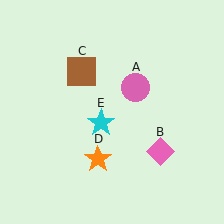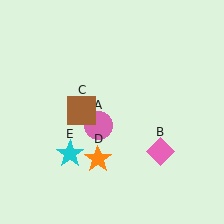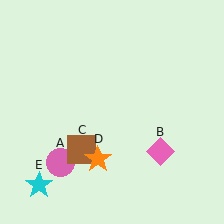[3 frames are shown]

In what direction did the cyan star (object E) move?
The cyan star (object E) moved down and to the left.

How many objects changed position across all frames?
3 objects changed position: pink circle (object A), brown square (object C), cyan star (object E).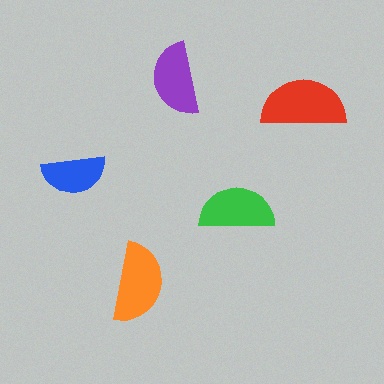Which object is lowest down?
The orange semicircle is bottommost.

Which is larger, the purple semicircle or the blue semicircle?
The purple one.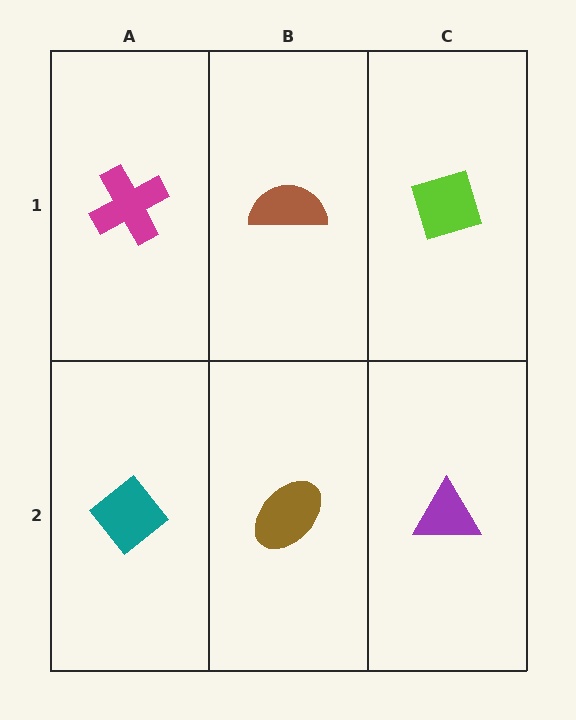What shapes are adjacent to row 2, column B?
A brown semicircle (row 1, column B), a teal diamond (row 2, column A), a purple triangle (row 2, column C).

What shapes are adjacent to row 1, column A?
A teal diamond (row 2, column A), a brown semicircle (row 1, column B).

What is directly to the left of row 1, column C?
A brown semicircle.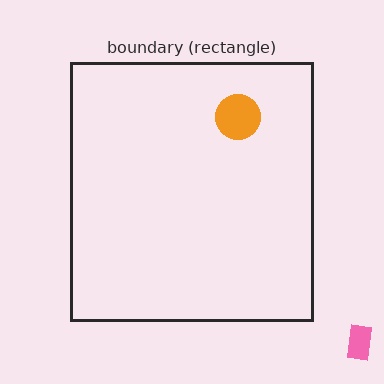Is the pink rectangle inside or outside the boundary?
Outside.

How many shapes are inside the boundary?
1 inside, 1 outside.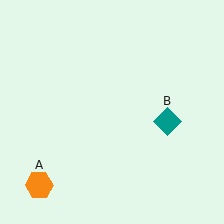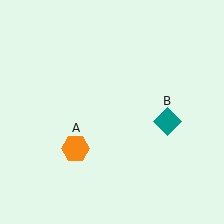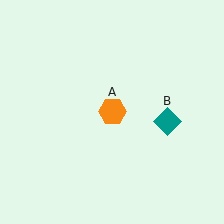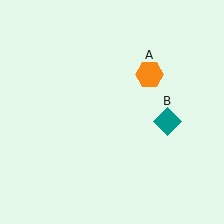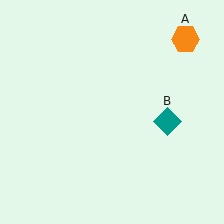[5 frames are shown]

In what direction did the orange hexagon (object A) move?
The orange hexagon (object A) moved up and to the right.